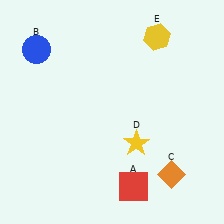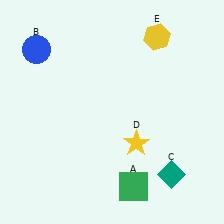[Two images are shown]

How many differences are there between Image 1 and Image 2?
There are 2 differences between the two images.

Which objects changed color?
A changed from red to green. C changed from orange to teal.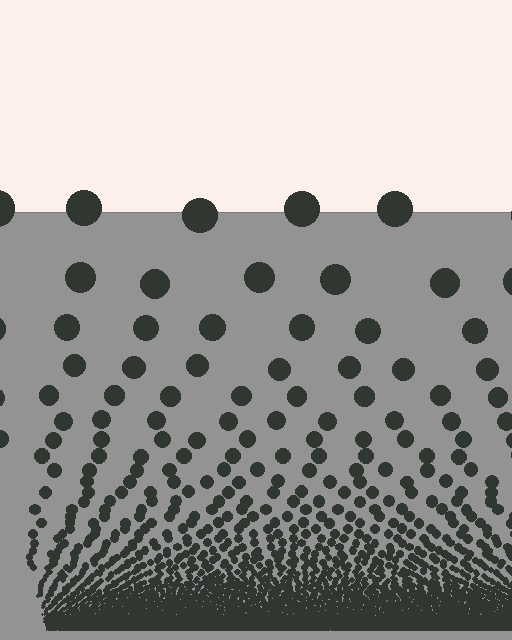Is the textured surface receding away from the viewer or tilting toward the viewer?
The surface appears to tilt toward the viewer. Texture elements get larger and sparser toward the top.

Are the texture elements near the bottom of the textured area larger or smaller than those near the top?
Smaller. The gradient is inverted — elements near the bottom are smaller and denser.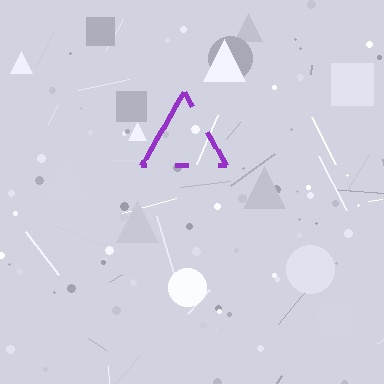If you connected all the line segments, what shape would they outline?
They would outline a triangle.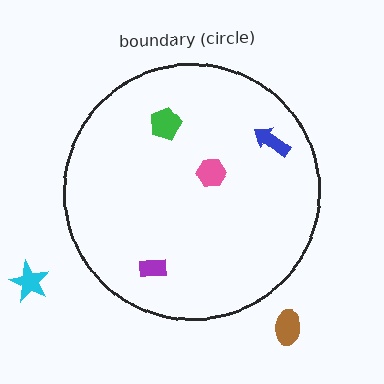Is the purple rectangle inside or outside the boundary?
Inside.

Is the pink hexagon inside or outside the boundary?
Inside.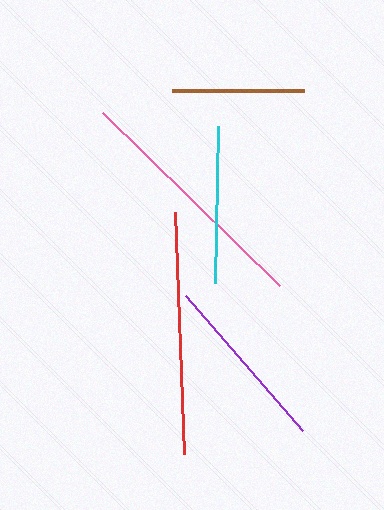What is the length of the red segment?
The red segment is approximately 242 pixels long.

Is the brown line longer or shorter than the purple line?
The purple line is longer than the brown line.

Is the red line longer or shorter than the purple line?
The red line is longer than the purple line.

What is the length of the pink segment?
The pink segment is approximately 248 pixels long.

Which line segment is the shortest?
The brown line is the shortest at approximately 133 pixels.